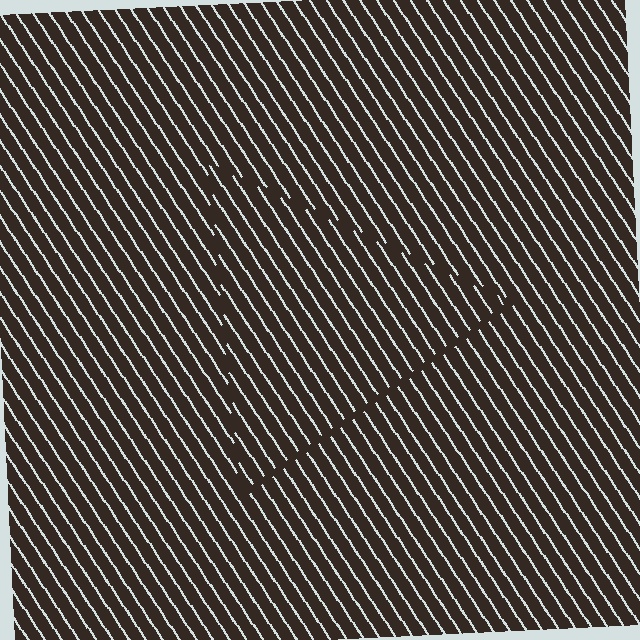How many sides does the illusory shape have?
3 sides — the line-ends trace a triangle.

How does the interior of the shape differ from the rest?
The interior of the shape contains the same grating, shifted by half a period — the contour is defined by the phase discontinuity where line-ends from the inner and outer gratings abut.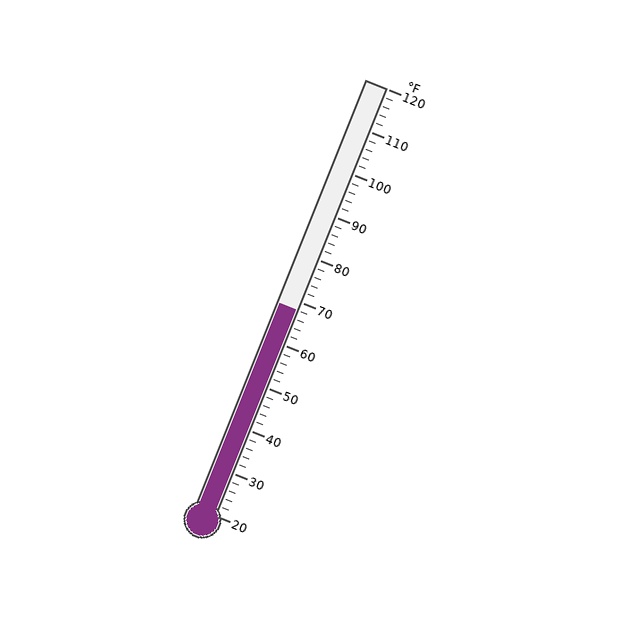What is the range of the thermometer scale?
The thermometer scale ranges from 20°F to 120°F.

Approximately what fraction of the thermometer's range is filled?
The thermometer is filled to approximately 50% of its range.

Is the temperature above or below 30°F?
The temperature is above 30°F.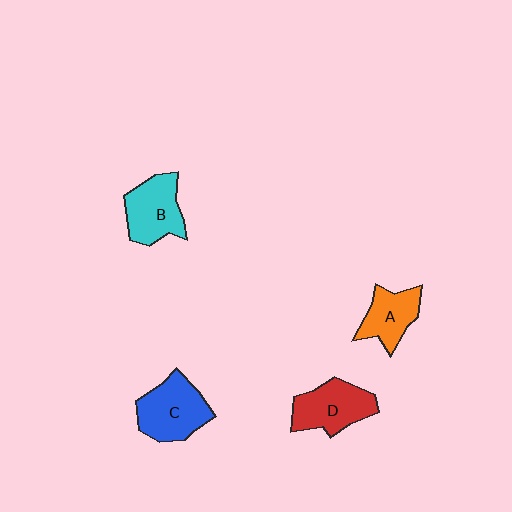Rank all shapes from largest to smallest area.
From largest to smallest: C (blue), D (red), B (cyan), A (orange).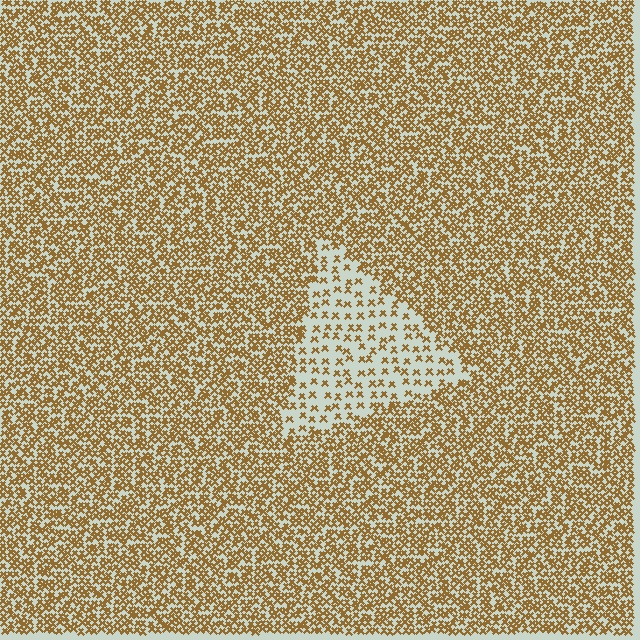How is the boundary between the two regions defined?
The boundary is defined by a change in element density (approximately 2.6x ratio). All elements are the same color, size, and shape.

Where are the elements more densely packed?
The elements are more densely packed outside the triangle boundary.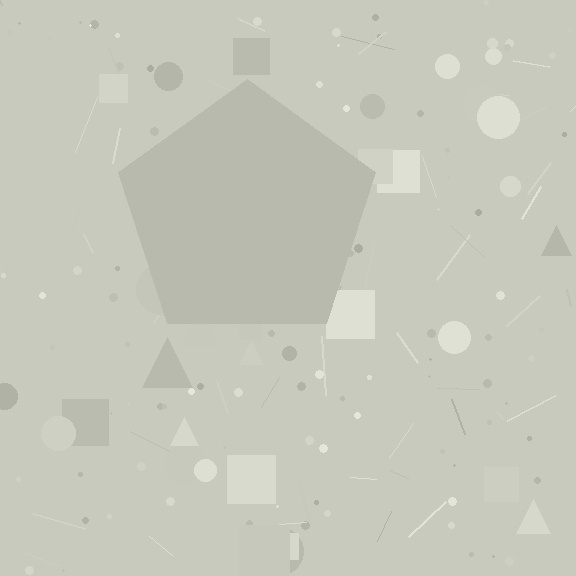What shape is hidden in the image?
A pentagon is hidden in the image.